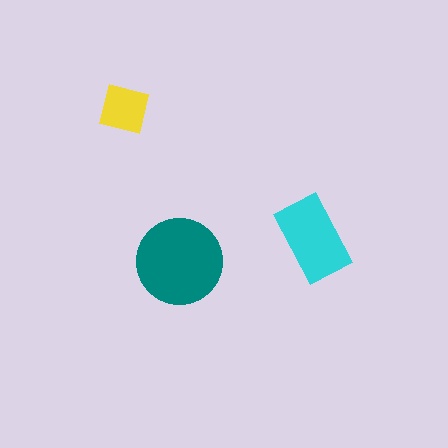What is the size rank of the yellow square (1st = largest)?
3rd.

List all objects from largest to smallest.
The teal circle, the cyan rectangle, the yellow square.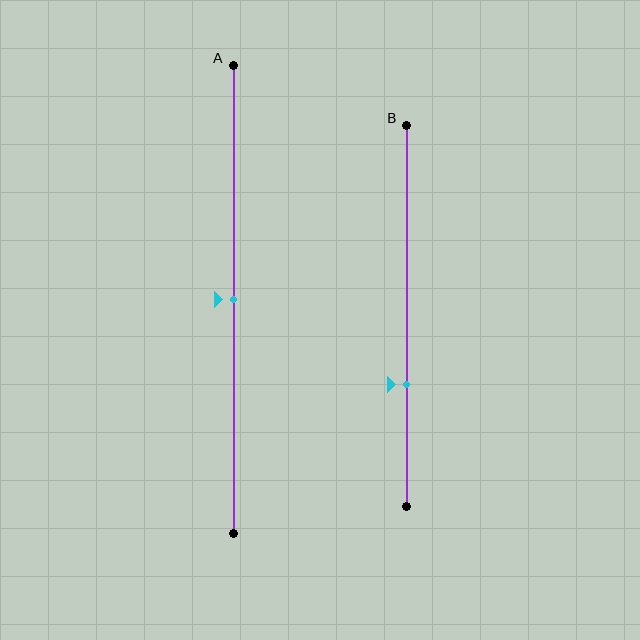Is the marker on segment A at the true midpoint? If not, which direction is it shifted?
Yes, the marker on segment A is at the true midpoint.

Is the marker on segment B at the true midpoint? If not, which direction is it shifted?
No, the marker on segment B is shifted downward by about 18% of the segment length.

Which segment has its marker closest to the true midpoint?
Segment A has its marker closest to the true midpoint.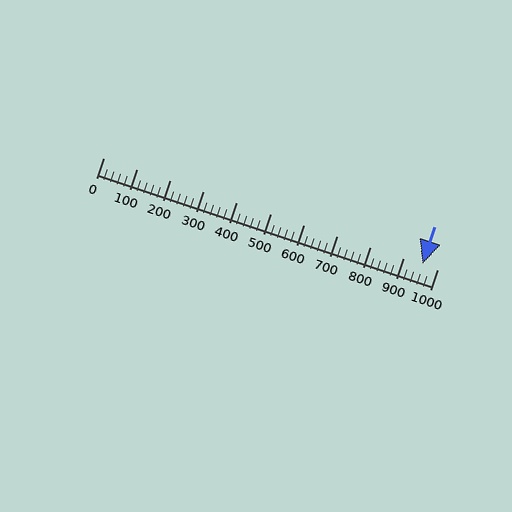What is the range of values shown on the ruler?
The ruler shows values from 0 to 1000.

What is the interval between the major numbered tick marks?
The major tick marks are spaced 100 units apart.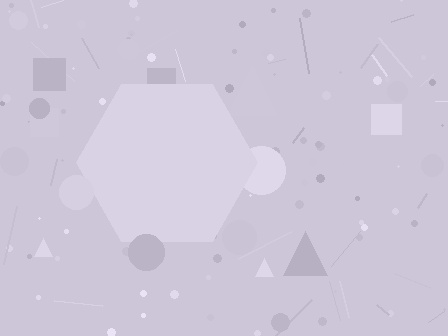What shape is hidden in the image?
A hexagon is hidden in the image.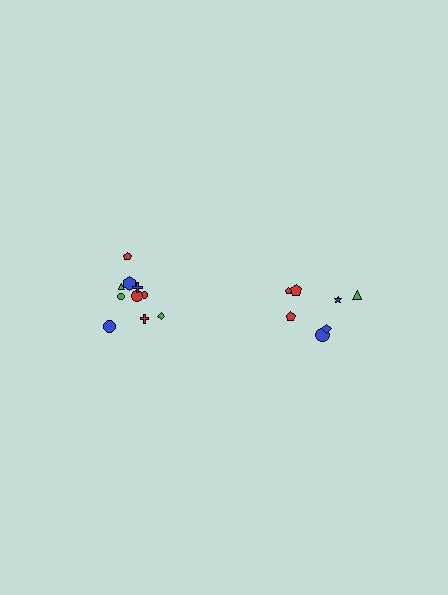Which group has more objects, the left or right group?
The left group.